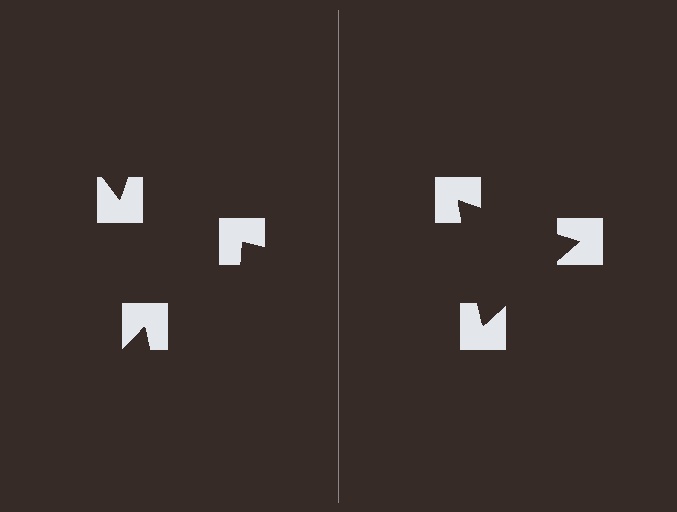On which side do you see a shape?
An illusory triangle appears on the right side. On the left side the wedge cuts are rotated, so no coherent shape forms.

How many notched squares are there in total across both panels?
6 — 3 on each side.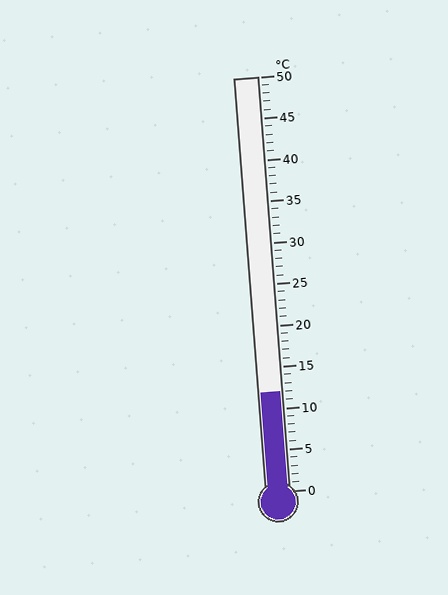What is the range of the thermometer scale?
The thermometer scale ranges from 0°C to 50°C.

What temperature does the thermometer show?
The thermometer shows approximately 12°C.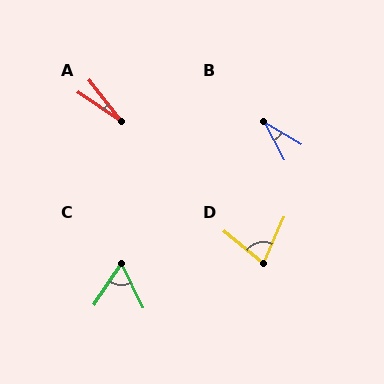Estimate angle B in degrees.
Approximately 31 degrees.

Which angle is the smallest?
A, at approximately 18 degrees.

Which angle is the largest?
D, at approximately 75 degrees.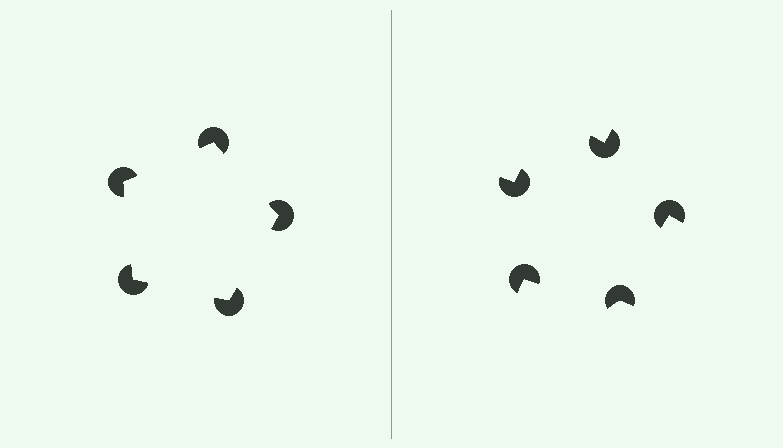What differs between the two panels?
The pac-man discs are positioned identically on both sides; only the wedge orientations differ. On the left they align to a pentagon; on the right they are misaligned.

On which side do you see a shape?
An illusory pentagon appears on the left side. On the right side the wedge cuts are rotated, so no coherent shape forms.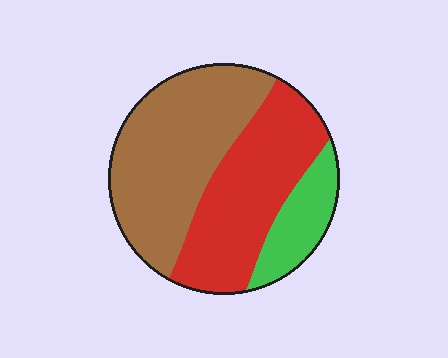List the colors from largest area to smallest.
From largest to smallest: brown, red, green.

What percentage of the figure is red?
Red covers about 40% of the figure.